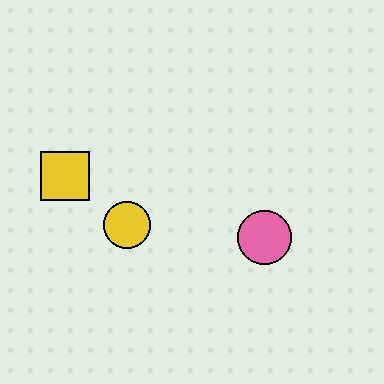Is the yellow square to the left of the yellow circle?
Yes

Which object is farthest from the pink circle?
The yellow square is farthest from the pink circle.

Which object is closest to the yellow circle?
The yellow square is closest to the yellow circle.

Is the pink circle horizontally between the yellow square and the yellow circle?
No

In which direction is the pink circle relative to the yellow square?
The pink circle is to the right of the yellow square.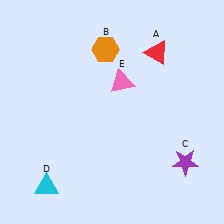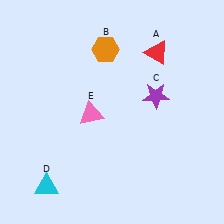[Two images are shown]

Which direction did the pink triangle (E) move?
The pink triangle (E) moved down.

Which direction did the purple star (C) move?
The purple star (C) moved up.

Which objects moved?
The objects that moved are: the purple star (C), the pink triangle (E).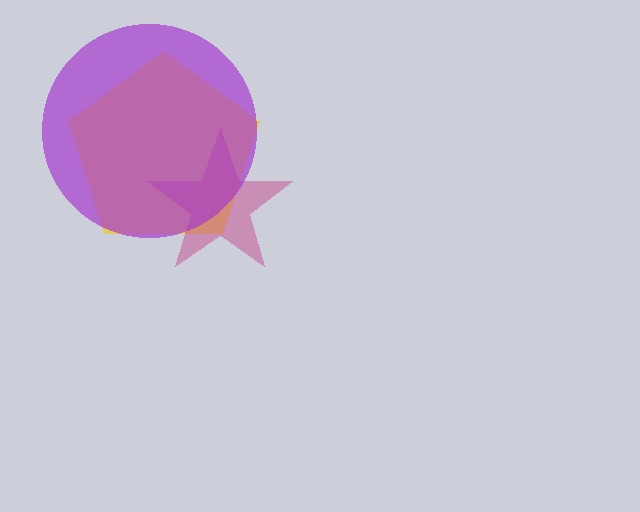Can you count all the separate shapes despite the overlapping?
Yes, there are 3 separate shapes.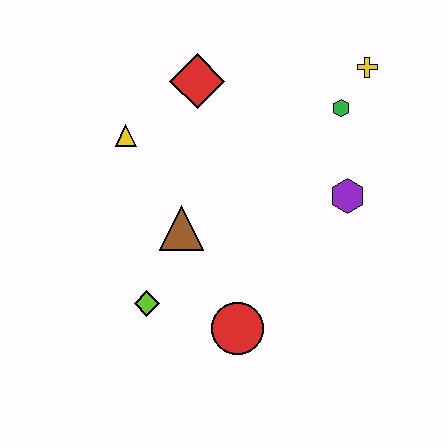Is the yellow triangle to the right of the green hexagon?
No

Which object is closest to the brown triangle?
The lime diamond is closest to the brown triangle.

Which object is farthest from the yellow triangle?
The yellow cross is farthest from the yellow triangle.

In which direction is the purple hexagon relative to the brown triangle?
The purple hexagon is to the right of the brown triangle.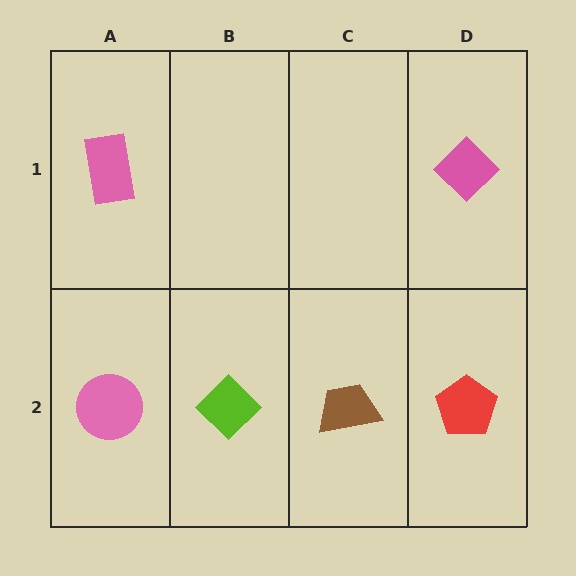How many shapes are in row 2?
4 shapes.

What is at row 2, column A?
A pink circle.